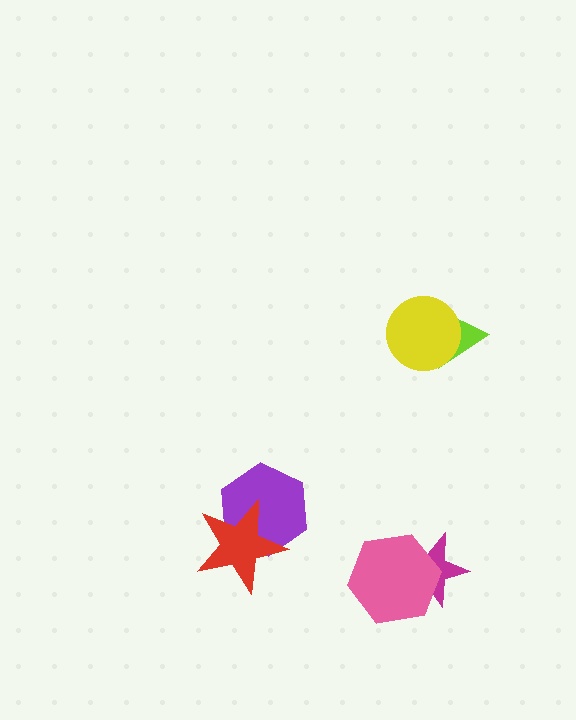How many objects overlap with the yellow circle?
1 object overlaps with the yellow circle.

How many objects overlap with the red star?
1 object overlaps with the red star.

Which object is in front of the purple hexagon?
The red star is in front of the purple hexagon.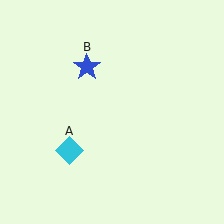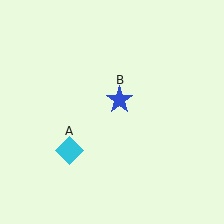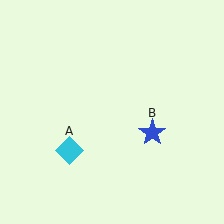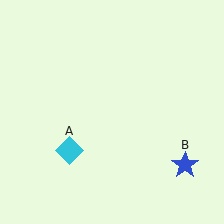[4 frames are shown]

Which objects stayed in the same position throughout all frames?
Cyan diamond (object A) remained stationary.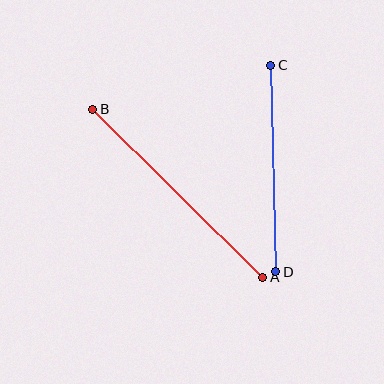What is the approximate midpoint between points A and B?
The midpoint is at approximately (178, 193) pixels.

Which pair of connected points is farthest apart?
Points A and B are farthest apart.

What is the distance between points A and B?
The distance is approximately 239 pixels.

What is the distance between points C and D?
The distance is approximately 206 pixels.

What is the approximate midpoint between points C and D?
The midpoint is at approximately (273, 169) pixels.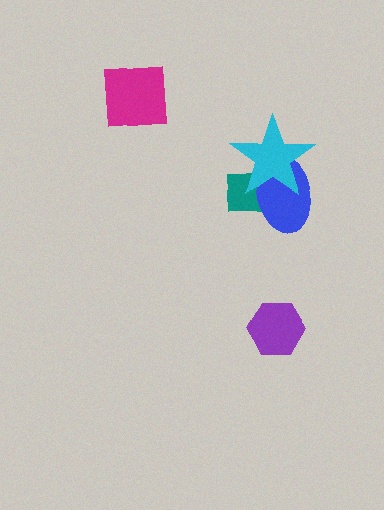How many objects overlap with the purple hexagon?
0 objects overlap with the purple hexagon.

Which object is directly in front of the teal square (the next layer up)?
The blue ellipse is directly in front of the teal square.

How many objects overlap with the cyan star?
2 objects overlap with the cyan star.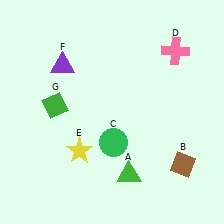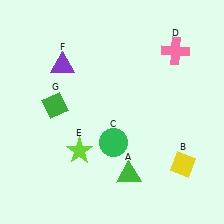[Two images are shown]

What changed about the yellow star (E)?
In Image 1, E is yellow. In Image 2, it changed to lime.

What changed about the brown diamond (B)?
In Image 1, B is brown. In Image 2, it changed to yellow.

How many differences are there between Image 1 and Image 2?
There are 2 differences between the two images.